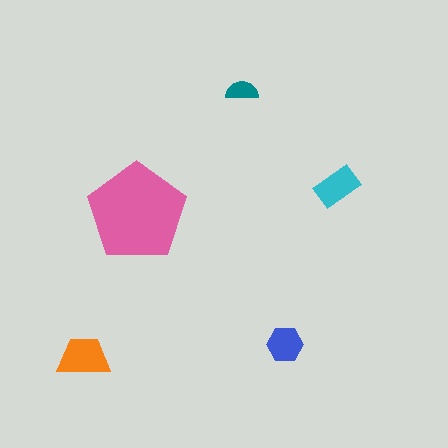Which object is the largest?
The pink pentagon.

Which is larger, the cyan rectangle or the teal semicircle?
The cyan rectangle.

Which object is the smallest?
The teal semicircle.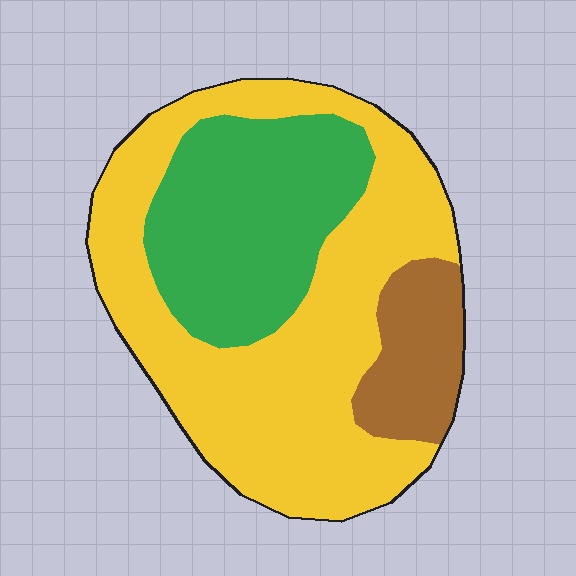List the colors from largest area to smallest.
From largest to smallest: yellow, green, brown.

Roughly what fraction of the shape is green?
Green takes up about one third (1/3) of the shape.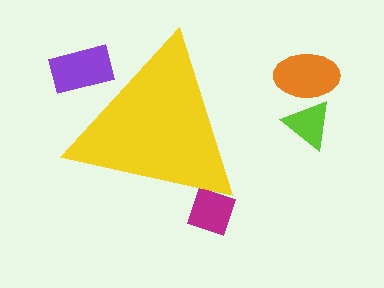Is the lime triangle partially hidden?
No, the lime triangle is fully visible.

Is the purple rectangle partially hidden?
Yes, the purple rectangle is partially hidden behind the yellow triangle.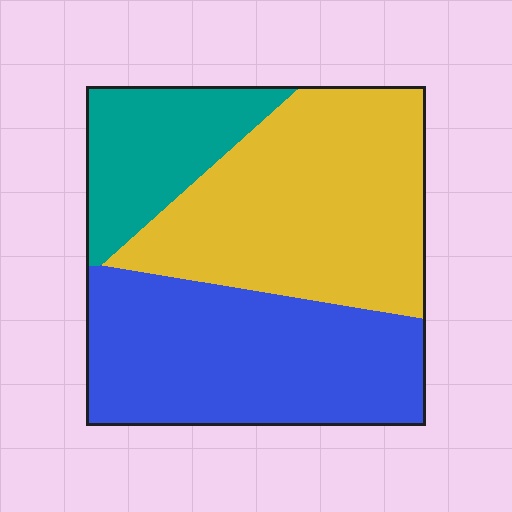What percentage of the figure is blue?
Blue covers around 40% of the figure.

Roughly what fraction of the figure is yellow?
Yellow takes up about two fifths (2/5) of the figure.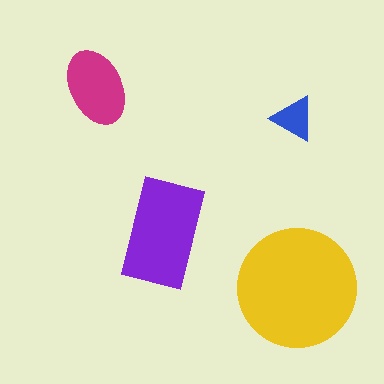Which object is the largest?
The yellow circle.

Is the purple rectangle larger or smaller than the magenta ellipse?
Larger.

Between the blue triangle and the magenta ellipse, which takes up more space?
The magenta ellipse.